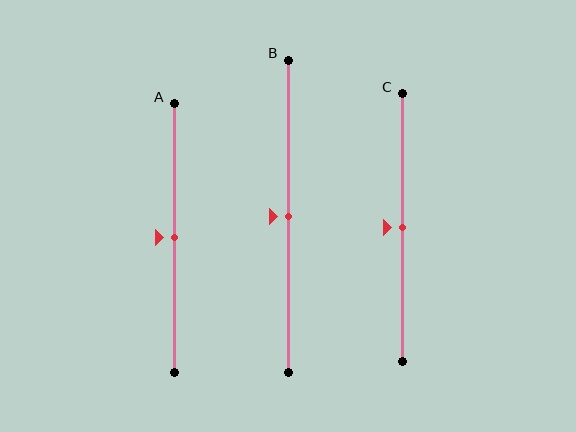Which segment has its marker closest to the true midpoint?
Segment A has its marker closest to the true midpoint.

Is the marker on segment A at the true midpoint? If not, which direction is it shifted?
Yes, the marker on segment A is at the true midpoint.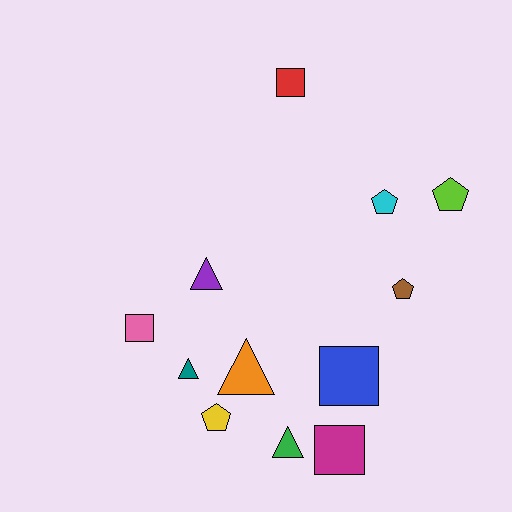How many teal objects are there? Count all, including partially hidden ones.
There is 1 teal object.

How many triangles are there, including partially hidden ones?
There are 4 triangles.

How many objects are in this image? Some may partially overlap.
There are 12 objects.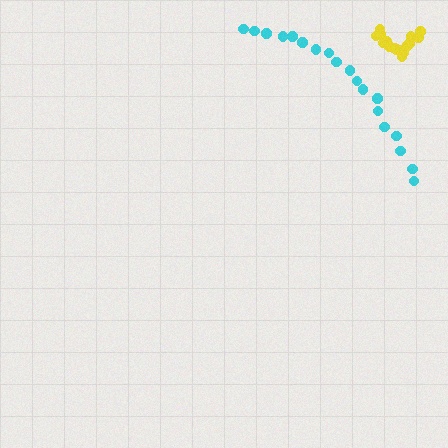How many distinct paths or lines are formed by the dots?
There are 2 distinct paths.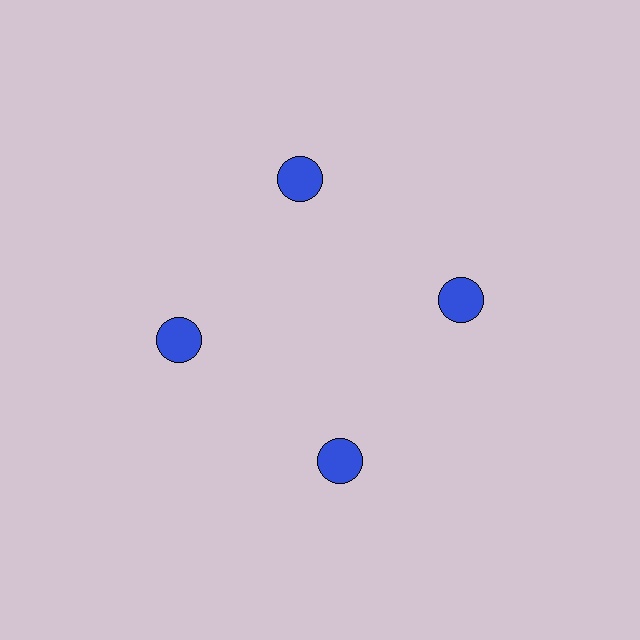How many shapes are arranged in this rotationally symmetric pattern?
There are 4 shapes, arranged in 4 groups of 1.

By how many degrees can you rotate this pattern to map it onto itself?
The pattern maps onto itself every 90 degrees of rotation.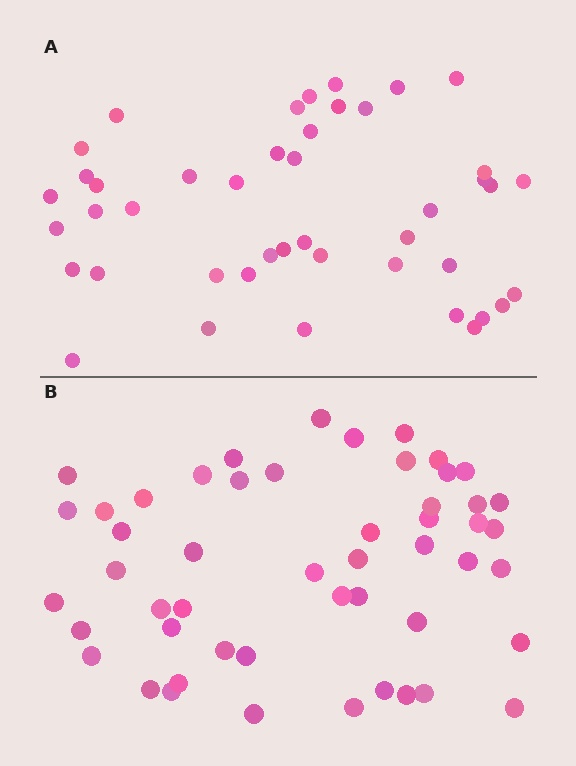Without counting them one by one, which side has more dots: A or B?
Region B (the bottom region) has more dots.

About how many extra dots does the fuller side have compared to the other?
Region B has roughly 8 or so more dots than region A.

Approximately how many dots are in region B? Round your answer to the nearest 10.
About 50 dots. (The exact count is 51, which rounds to 50.)